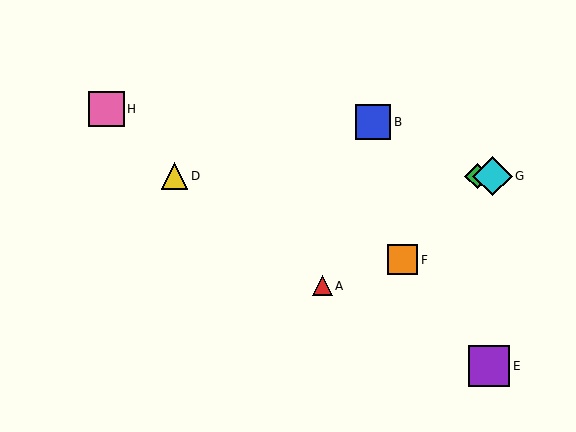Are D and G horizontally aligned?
Yes, both are at y≈176.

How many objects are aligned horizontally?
3 objects (C, D, G) are aligned horizontally.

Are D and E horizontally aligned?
No, D is at y≈176 and E is at y≈366.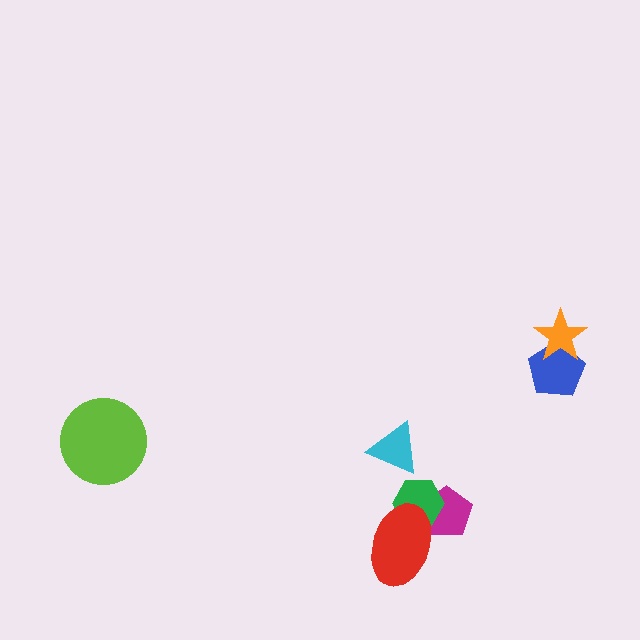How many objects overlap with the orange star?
1 object overlaps with the orange star.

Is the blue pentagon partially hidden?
Yes, it is partially covered by another shape.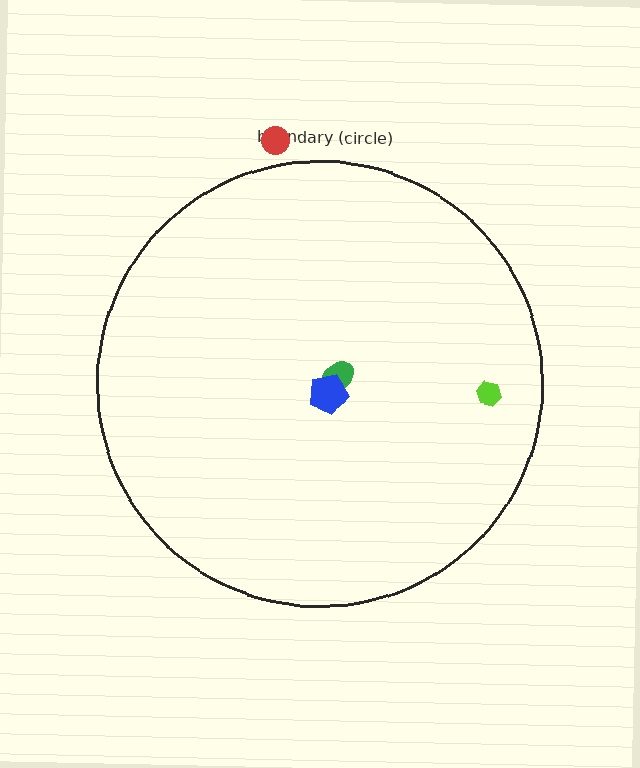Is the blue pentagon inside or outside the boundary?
Inside.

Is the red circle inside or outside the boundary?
Outside.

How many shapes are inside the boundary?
3 inside, 1 outside.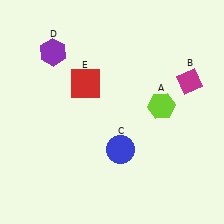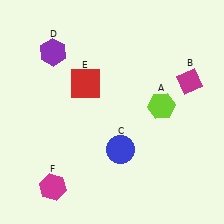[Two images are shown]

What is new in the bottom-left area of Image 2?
A magenta hexagon (F) was added in the bottom-left area of Image 2.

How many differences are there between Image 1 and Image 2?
There is 1 difference between the two images.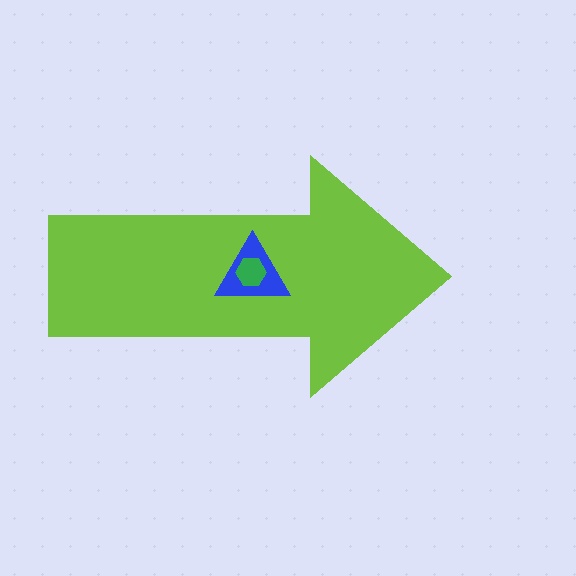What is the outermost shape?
The lime arrow.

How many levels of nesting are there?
3.